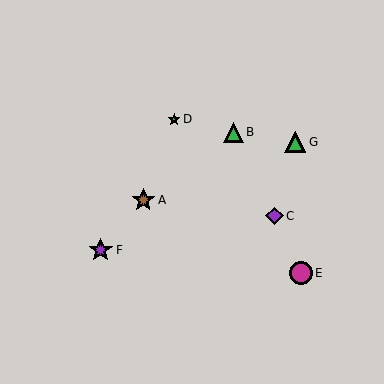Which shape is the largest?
The purple star (labeled F) is the largest.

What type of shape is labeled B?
Shape B is a green triangle.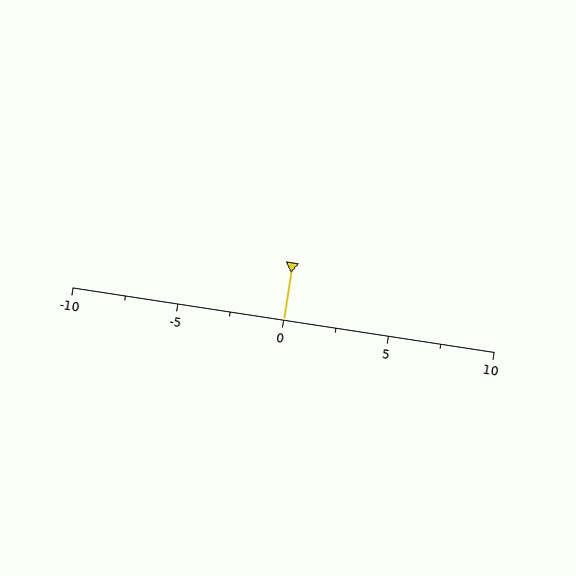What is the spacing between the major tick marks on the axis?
The major ticks are spaced 5 apart.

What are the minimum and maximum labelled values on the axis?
The axis runs from -10 to 10.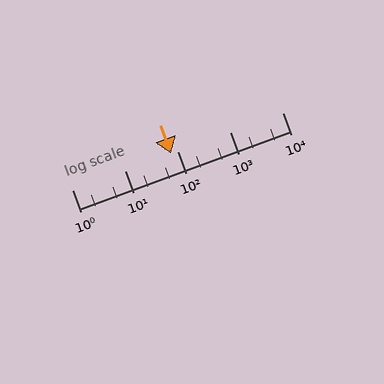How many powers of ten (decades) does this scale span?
The scale spans 4 decades, from 1 to 10000.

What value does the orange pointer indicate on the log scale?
The pointer indicates approximately 76.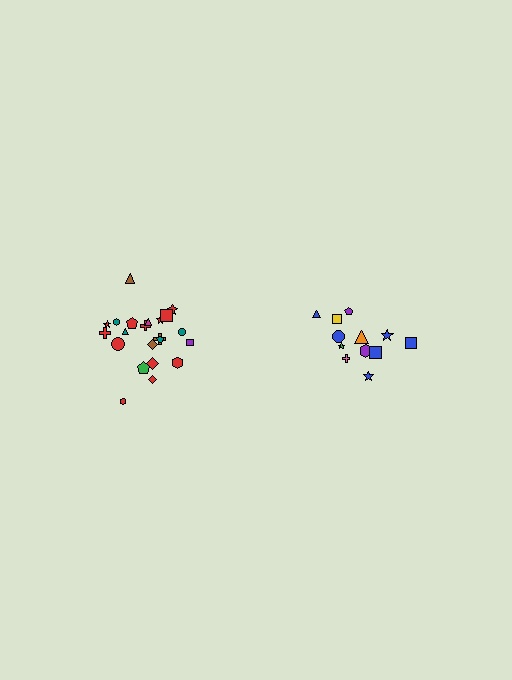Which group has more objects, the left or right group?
The left group.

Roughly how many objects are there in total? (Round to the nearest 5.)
Roughly 35 objects in total.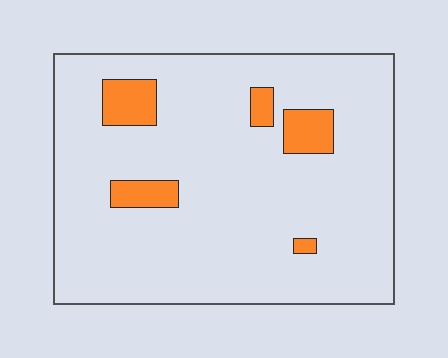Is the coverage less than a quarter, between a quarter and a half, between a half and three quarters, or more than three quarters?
Less than a quarter.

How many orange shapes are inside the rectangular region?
5.